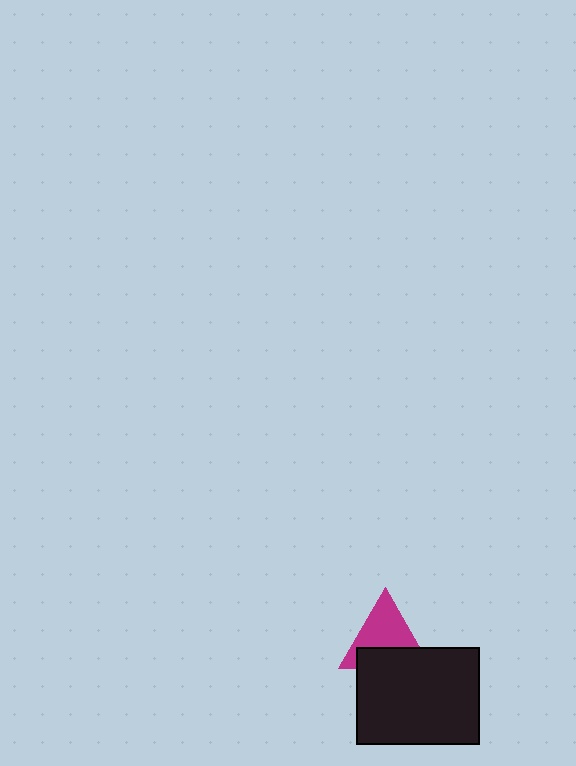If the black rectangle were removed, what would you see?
You would see the complete magenta triangle.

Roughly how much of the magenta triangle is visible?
About half of it is visible (roughly 60%).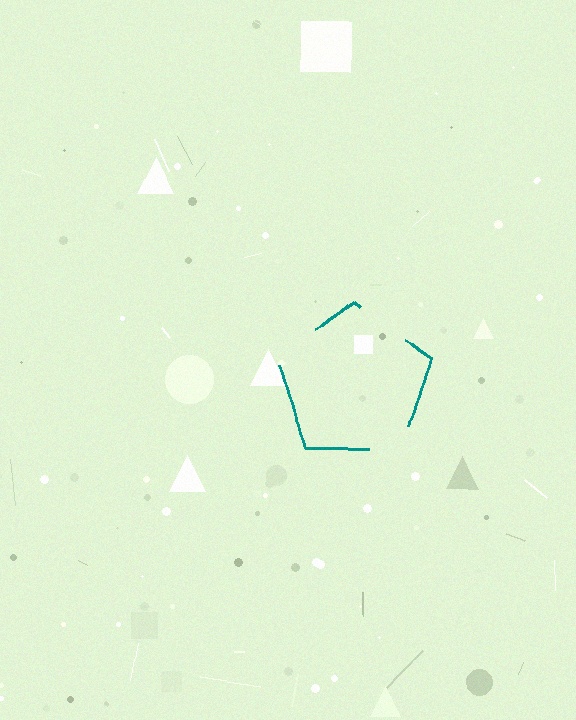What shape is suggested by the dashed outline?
The dashed outline suggests a pentagon.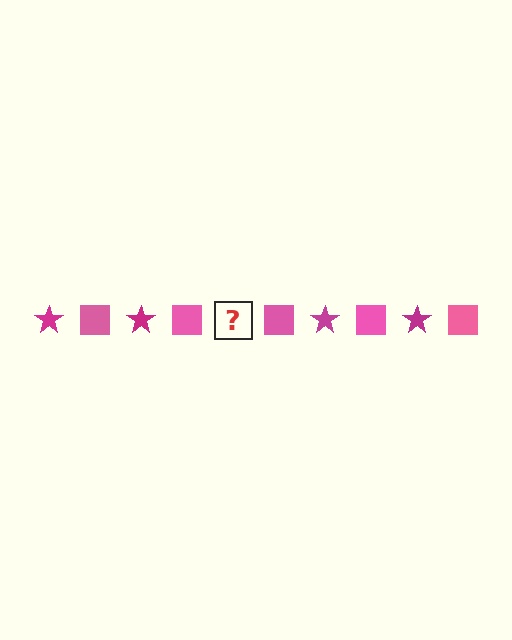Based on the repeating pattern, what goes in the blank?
The blank should be a magenta star.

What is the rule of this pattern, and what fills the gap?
The rule is that the pattern alternates between magenta star and pink square. The gap should be filled with a magenta star.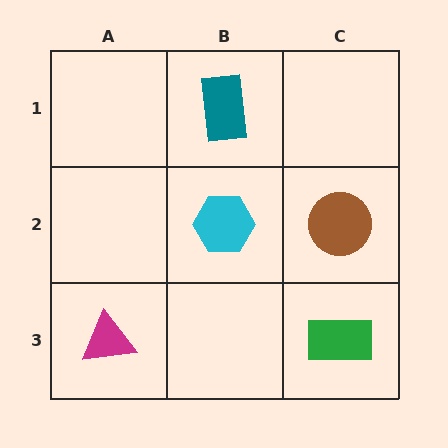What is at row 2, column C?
A brown circle.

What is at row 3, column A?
A magenta triangle.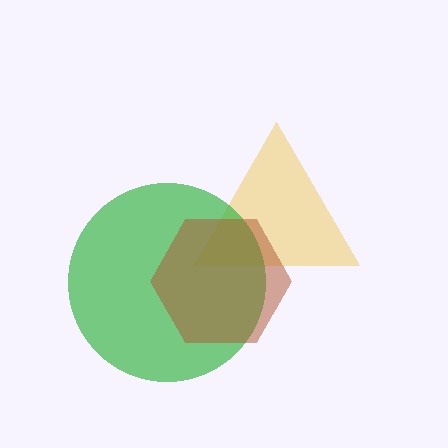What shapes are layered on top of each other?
The layered shapes are: a yellow triangle, a green circle, a brown hexagon.